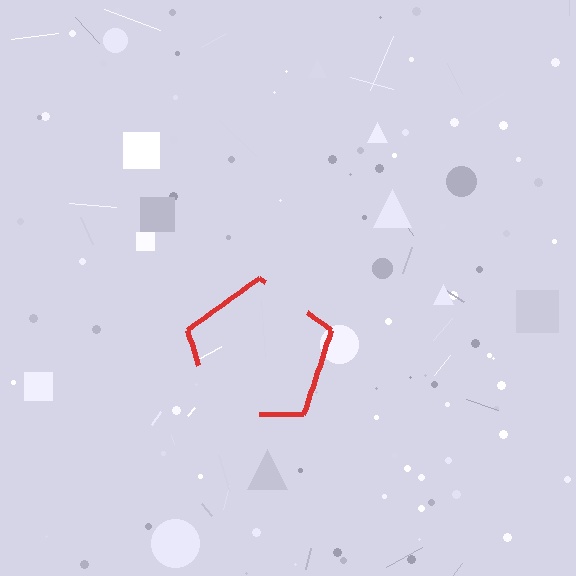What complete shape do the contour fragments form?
The contour fragments form a pentagon.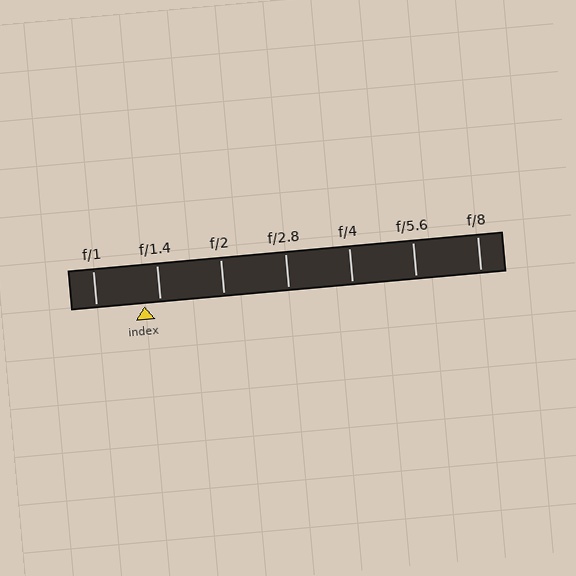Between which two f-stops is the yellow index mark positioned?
The index mark is between f/1 and f/1.4.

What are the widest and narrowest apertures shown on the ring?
The widest aperture shown is f/1 and the narrowest is f/8.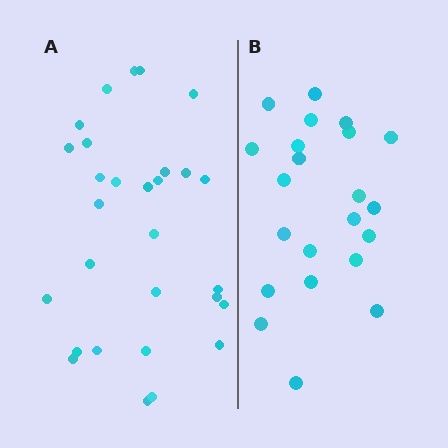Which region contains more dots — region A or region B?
Region A (the left region) has more dots.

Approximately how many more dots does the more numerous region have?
Region A has roughly 8 or so more dots than region B.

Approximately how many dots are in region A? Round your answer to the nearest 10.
About 30 dots. (The exact count is 29, which rounds to 30.)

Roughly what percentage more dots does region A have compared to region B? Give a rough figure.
About 30% more.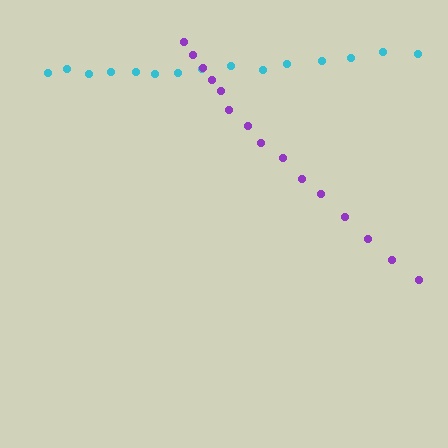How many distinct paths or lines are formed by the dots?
There are 2 distinct paths.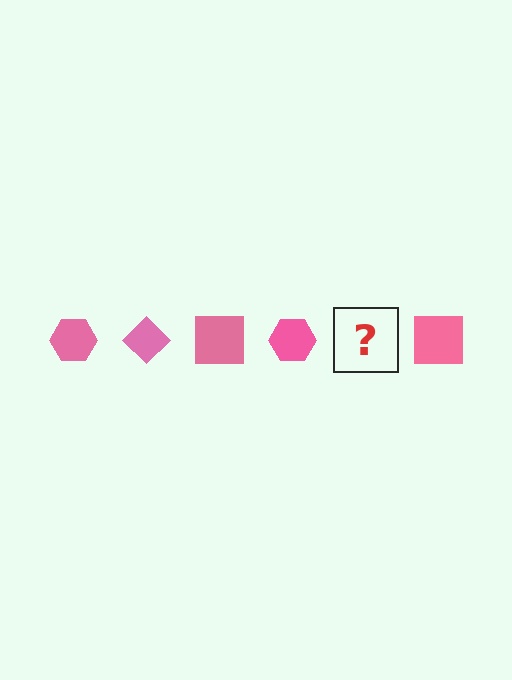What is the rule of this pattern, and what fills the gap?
The rule is that the pattern cycles through hexagon, diamond, square shapes in pink. The gap should be filled with a pink diamond.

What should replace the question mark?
The question mark should be replaced with a pink diamond.